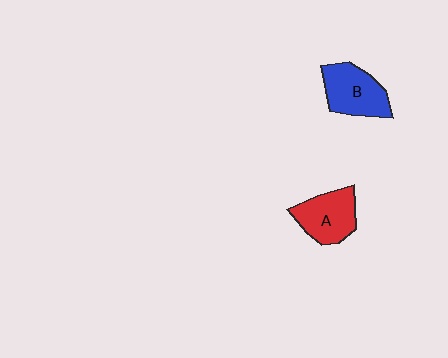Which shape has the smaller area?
Shape A (red).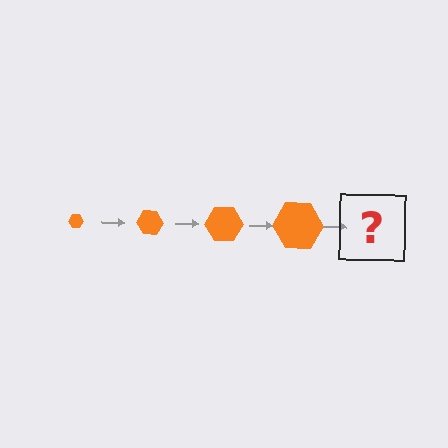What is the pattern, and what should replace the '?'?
The pattern is that the hexagon gets progressively larger each step. The '?' should be an orange hexagon, larger than the previous one.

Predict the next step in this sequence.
The next step is an orange hexagon, larger than the previous one.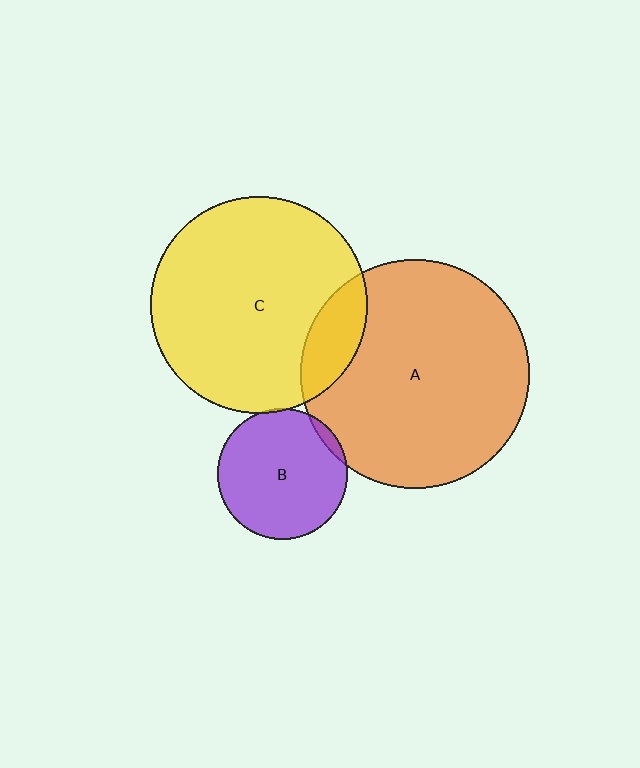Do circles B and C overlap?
Yes.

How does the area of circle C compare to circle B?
Approximately 2.8 times.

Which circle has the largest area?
Circle A (orange).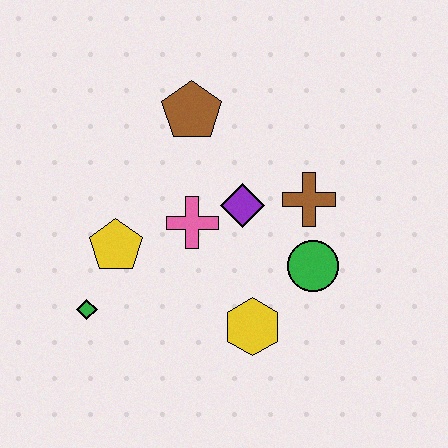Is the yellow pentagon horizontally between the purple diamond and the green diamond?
Yes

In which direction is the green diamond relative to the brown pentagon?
The green diamond is below the brown pentagon.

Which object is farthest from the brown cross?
The green diamond is farthest from the brown cross.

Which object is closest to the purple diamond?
The pink cross is closest to the purple diamond.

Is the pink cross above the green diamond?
Yes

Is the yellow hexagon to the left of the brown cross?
Yes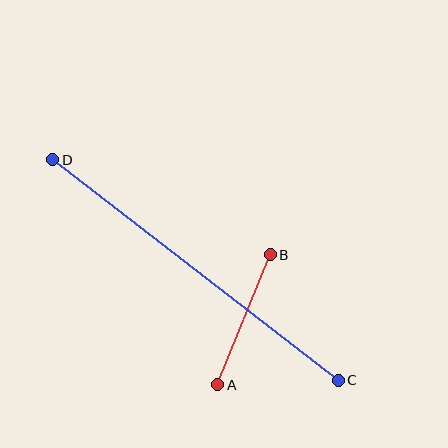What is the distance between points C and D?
The distance is approximately 361 pixels.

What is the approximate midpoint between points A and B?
The midpoint is at approximately (244, 320) pixels.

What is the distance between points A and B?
The distance is approximately 140 pixels.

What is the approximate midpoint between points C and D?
The midpoint is at approximately (195, 270) pixels.